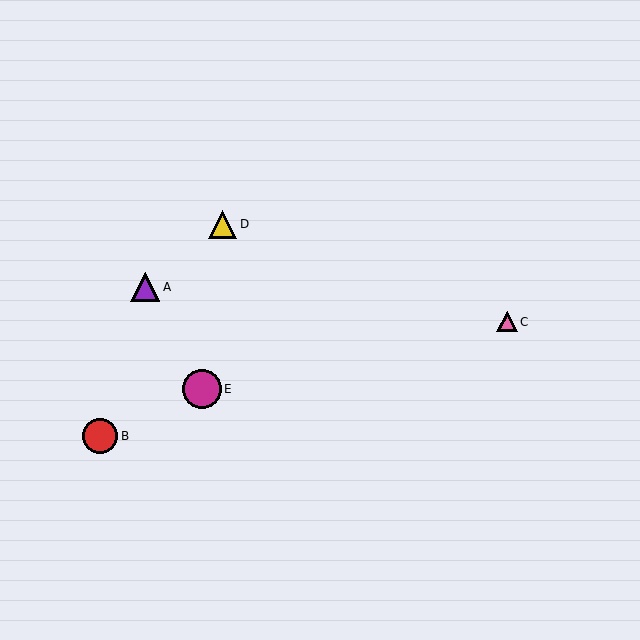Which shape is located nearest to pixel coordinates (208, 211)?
The yellow triangle (labeled D) at (223, 225) is nearest to that location.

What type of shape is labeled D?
Shape D is a yellow triangle.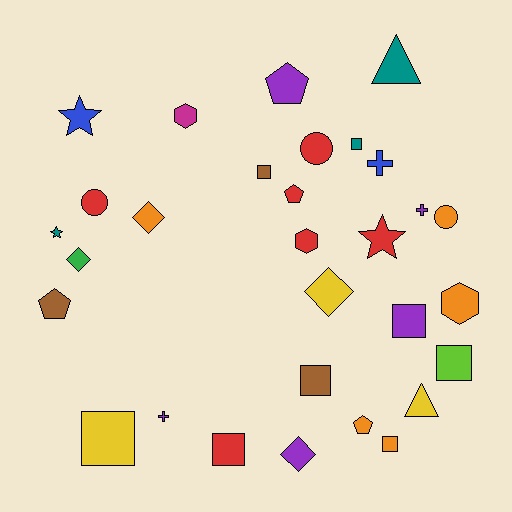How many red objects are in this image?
There are 6 red objects.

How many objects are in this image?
There are 30 objects.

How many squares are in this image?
There are 8 squares.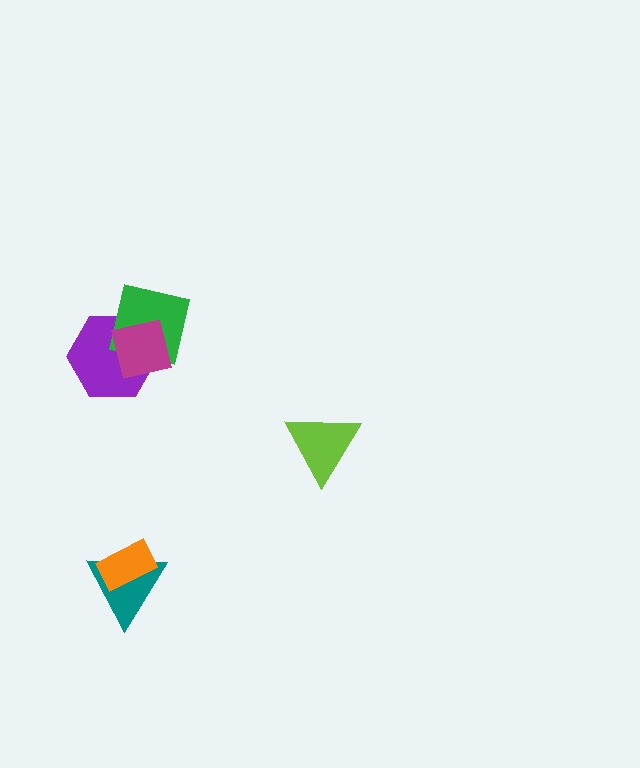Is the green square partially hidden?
Yes, it is partially covered by another shape.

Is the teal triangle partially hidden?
Yes, it is partially covered by another shape.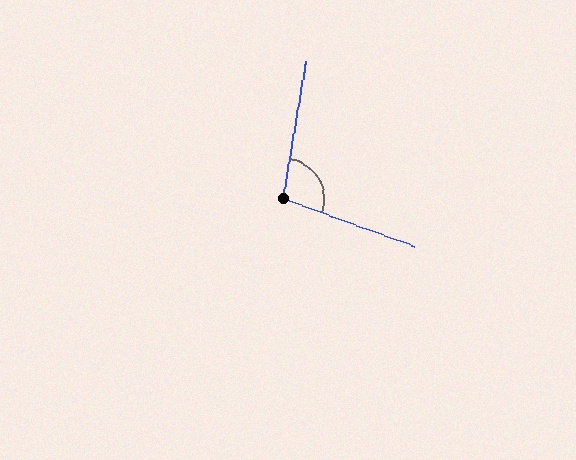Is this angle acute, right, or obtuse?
It is obtuse.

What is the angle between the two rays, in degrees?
Approximately 100 degrees.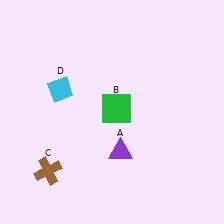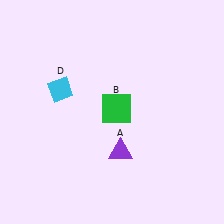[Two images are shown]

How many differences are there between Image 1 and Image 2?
There is 1 difference between the two images.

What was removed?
The brown cross (C) was removed in Image 2.